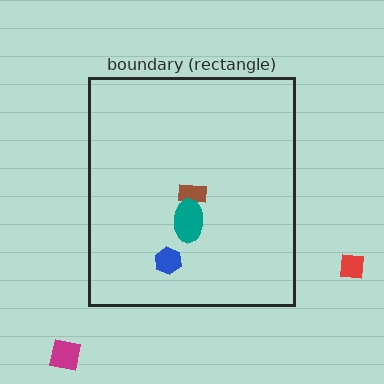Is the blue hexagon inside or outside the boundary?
Inside.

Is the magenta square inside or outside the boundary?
Outside.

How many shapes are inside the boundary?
3 inside, 2 outside.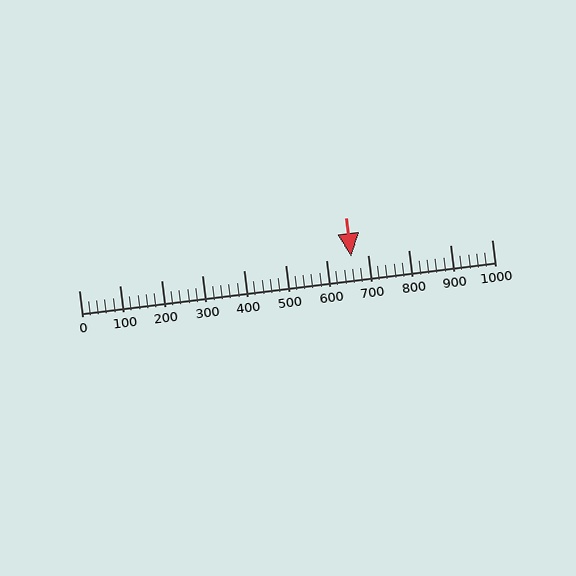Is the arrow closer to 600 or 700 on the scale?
The arrow is closer to 700.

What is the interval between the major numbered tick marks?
The major tick marks are spaced 100 units apart.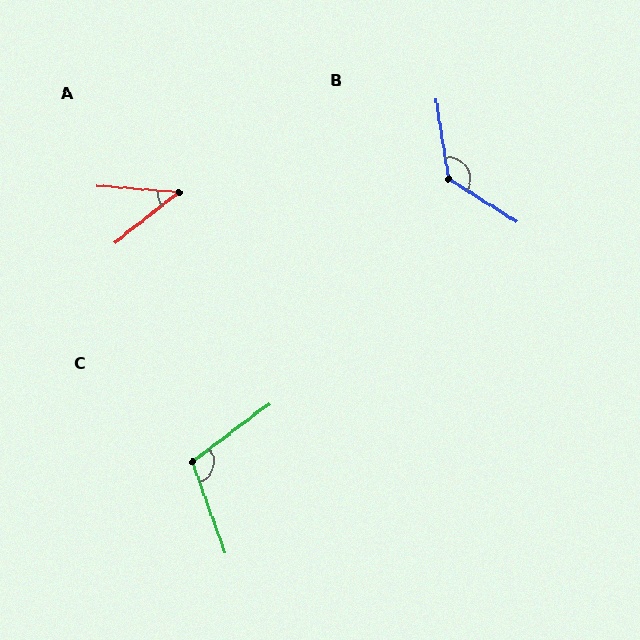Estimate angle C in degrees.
Approximately 107 degrees.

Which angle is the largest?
B, at approximately 131 degrees.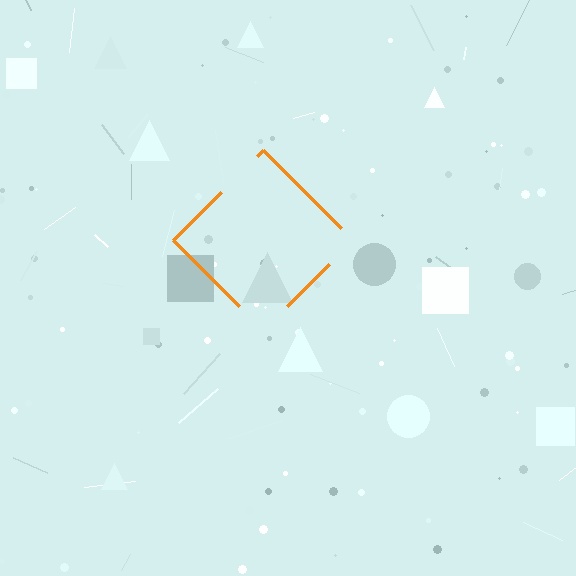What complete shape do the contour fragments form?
The contour fragments form a diamond.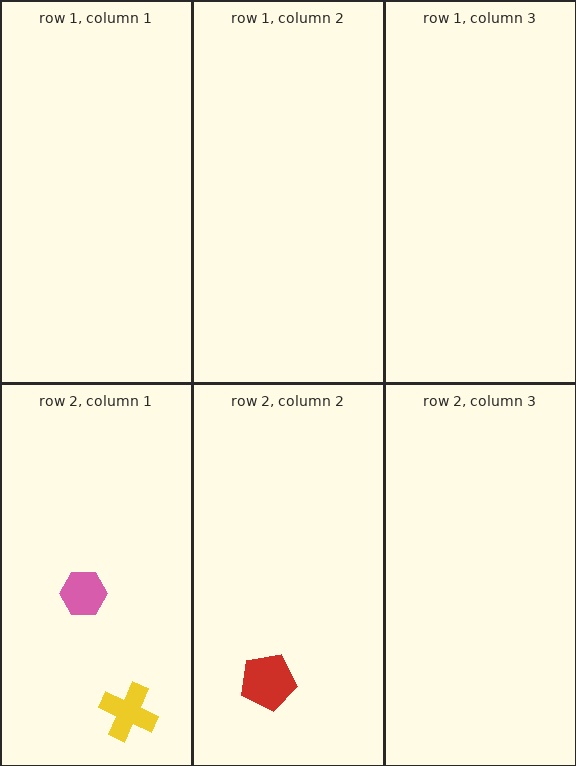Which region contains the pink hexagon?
The row 2, column 1 region.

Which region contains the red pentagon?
The row 2, column 2 region.